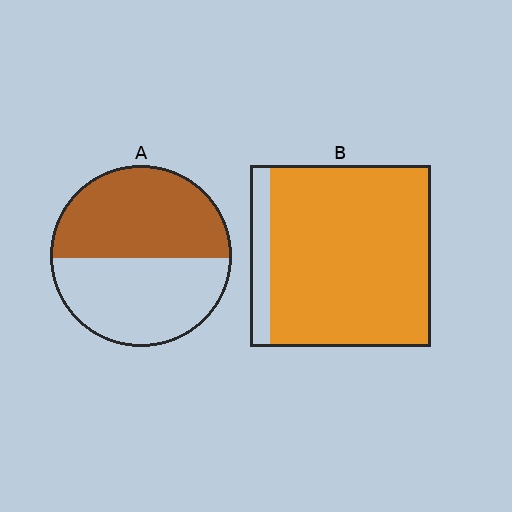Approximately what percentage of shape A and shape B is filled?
A is approximately 50% and B is approximately 90%.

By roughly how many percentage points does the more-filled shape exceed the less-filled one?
By roughly 40 percentage points (B over A).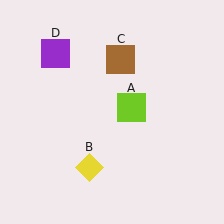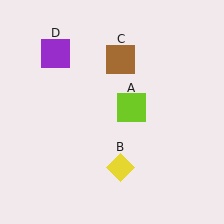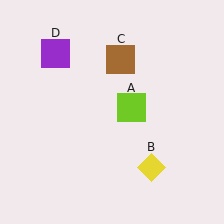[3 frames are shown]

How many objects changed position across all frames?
1 object changed position: yellow diamond (object B).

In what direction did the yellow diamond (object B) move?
The yellow diamond (object B) moved right.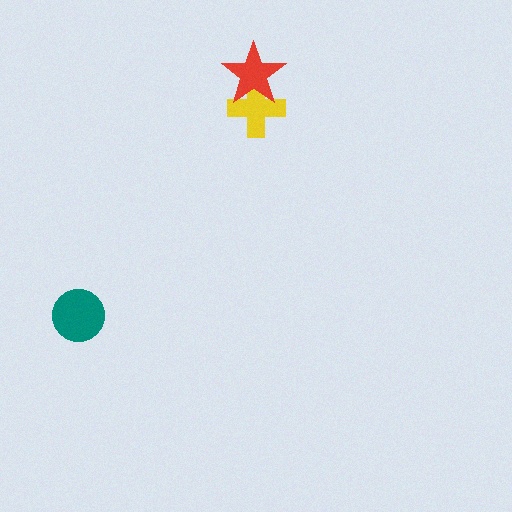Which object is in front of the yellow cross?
The red star is in front of the yellow cross.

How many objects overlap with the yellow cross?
1 object overlaps with the yellow cross.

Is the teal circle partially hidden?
No, no other shape covers it.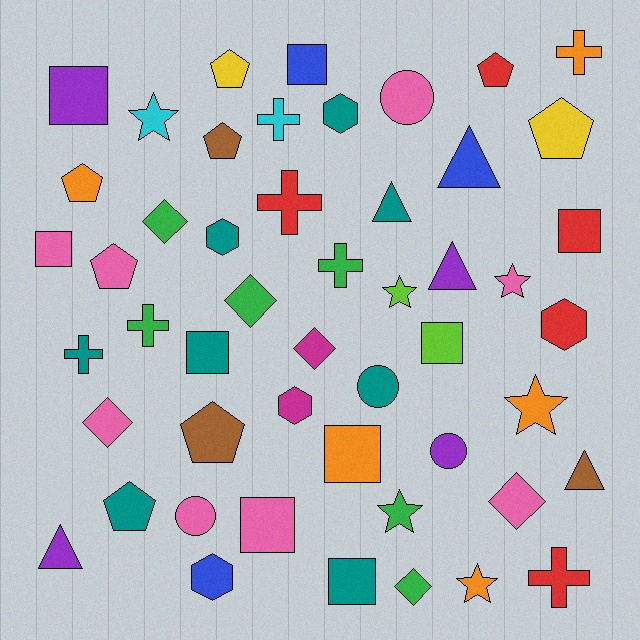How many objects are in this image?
There are 50 objects.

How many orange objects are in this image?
There are 5 orange objects.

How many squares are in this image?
There are 9 squares.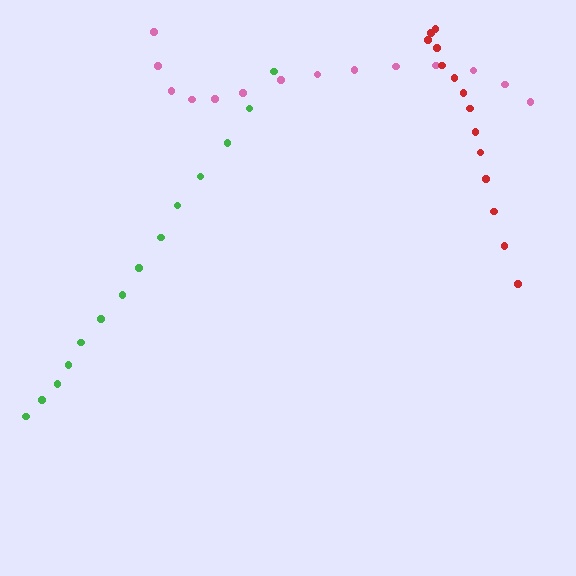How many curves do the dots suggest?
There are 3 distinct paths.